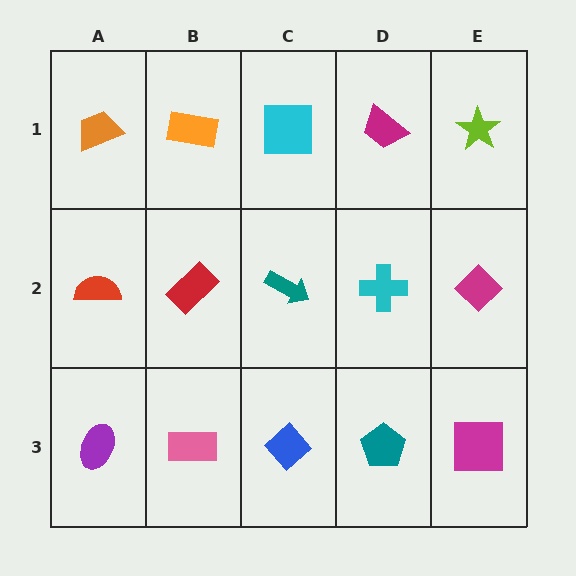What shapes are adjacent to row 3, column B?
A red rectangle (row 2, column B), a purple ellipse (row 3, column A), a blue diamond (row 3, column C).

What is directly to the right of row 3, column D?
A magenta square.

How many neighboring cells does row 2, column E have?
3.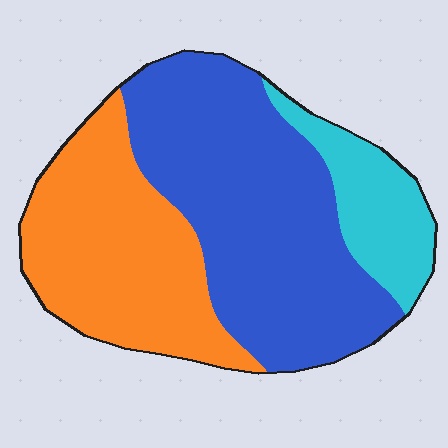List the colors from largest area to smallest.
From largest to smallest: blue, orange, cyan.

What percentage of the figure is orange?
Orange takes up about one third (1/3) of the figure.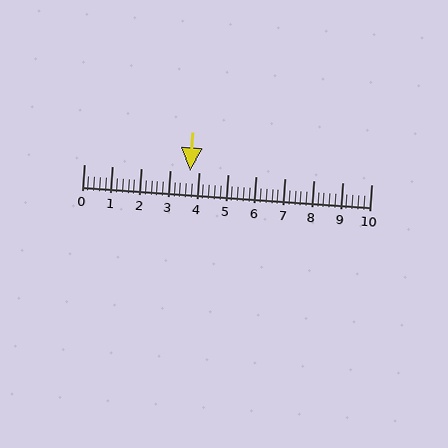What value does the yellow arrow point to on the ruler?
The yellow arrow points to approximately 3.7.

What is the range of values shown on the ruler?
The ruler shows values from 0 to 10.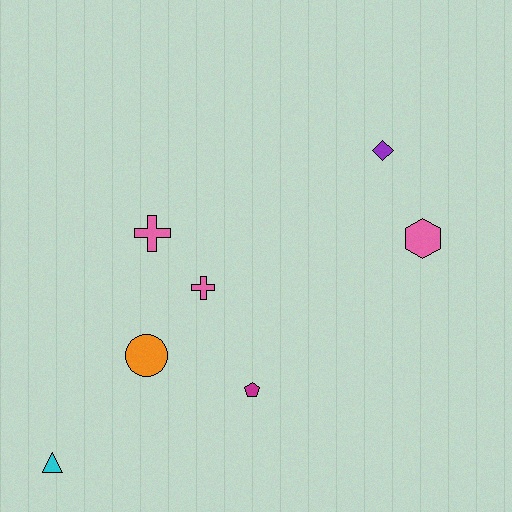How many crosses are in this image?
There are 2 crosses.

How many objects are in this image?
There are 7 objects.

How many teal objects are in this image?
There are no teal objects.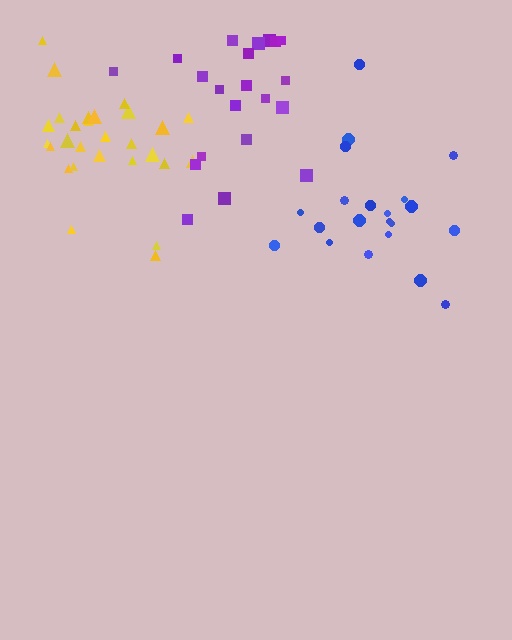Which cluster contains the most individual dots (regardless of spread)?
Yellow (28).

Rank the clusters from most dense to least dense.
yellow, blue, purple.